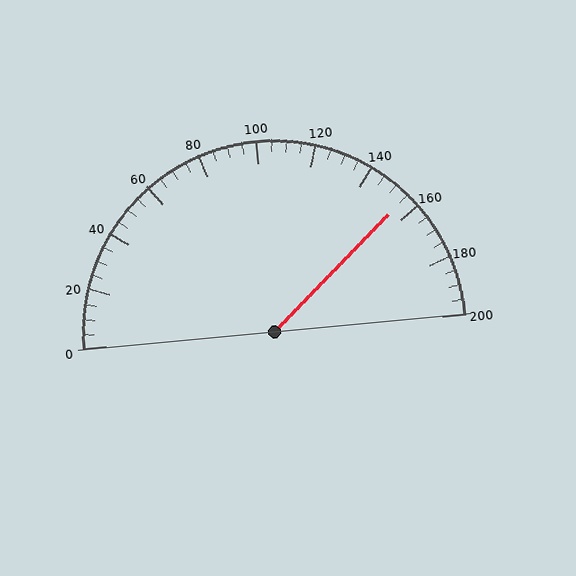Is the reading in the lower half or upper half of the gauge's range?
The reading is in the upper half of the range (0 to 200).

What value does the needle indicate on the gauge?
The needle indicates approximately 155.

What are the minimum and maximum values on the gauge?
The gauge ranges from 0 to 200.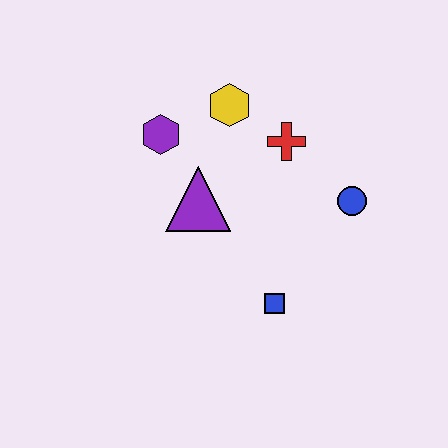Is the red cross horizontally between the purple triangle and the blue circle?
Yes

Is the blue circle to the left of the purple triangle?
No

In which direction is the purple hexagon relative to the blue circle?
The purple hexagon is to the left of the blue circle.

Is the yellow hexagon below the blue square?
No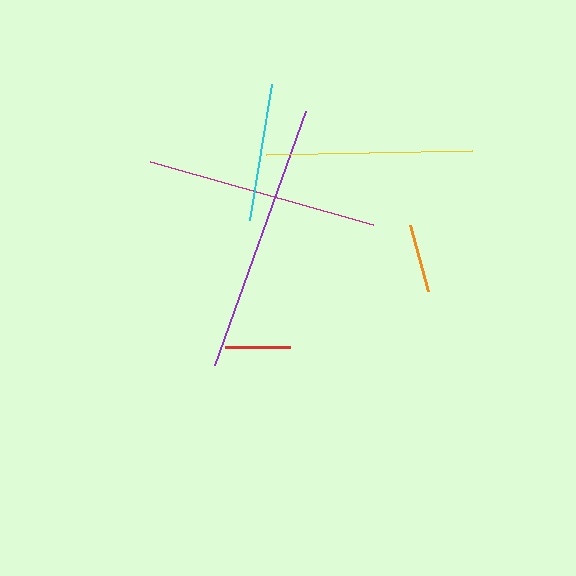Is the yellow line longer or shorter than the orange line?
The yellow line is longer than the orange line.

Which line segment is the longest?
The purple line is the longest at approximately 270 pixels.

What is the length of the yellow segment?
The yellow segment is approximately 206 pixels long.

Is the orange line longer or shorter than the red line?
The orange line is longer than the red line.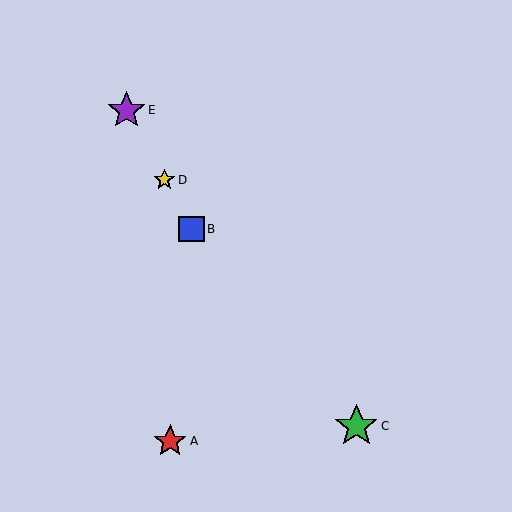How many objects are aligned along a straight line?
3 objects (B, D, E) are aligned along a straight line.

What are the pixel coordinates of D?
Object D is at (164, 180).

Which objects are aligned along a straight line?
Objects B, D, E are aligned along a straight line.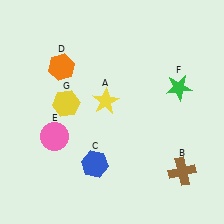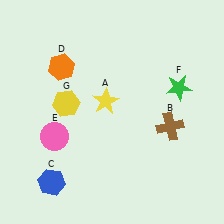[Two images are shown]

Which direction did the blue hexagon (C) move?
The blue hexagon (C) moved left.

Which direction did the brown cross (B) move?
The brown cross (B) moved up.